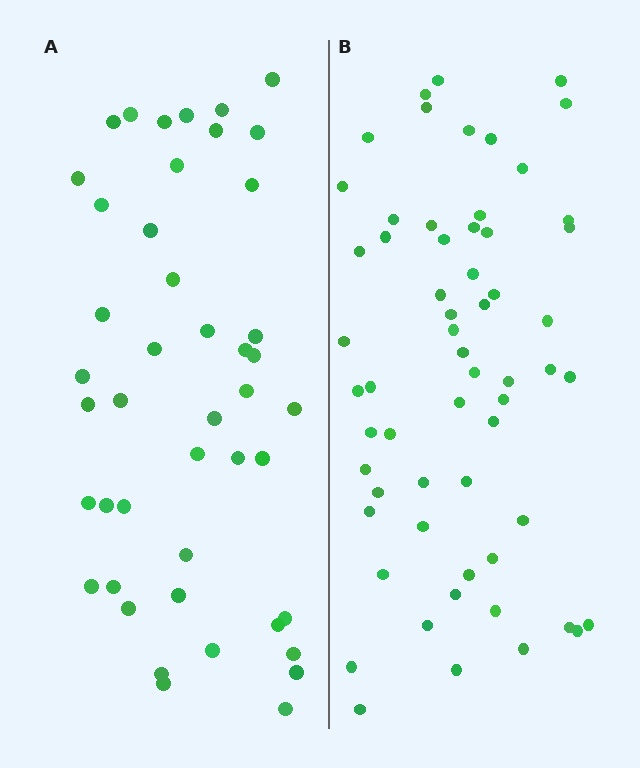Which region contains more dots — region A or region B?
Region B (the right region) has more dots.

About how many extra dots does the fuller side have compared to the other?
Region B has approximately 15 more dots than region A.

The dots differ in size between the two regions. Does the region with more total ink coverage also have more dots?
No. Region A has more total ink coverage because its dots are larger, but region B actually contains more individual dots. Total area can be misleading — the number of items is what matters here.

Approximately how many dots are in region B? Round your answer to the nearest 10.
About 60 dots.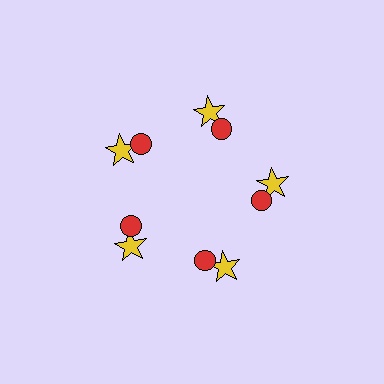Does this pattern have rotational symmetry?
Yes, this pattern has 5-fold rotational symmetry. It looks the same after rotating 72 degrees around the center.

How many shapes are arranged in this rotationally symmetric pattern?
There are 10 shapes, arranged in 5 groups of 2.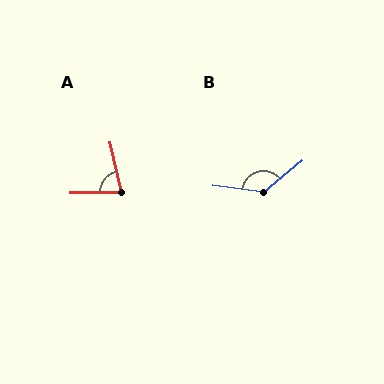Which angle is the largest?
B, at approximately 134 degrees.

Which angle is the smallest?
A, at approximately 78 degrees.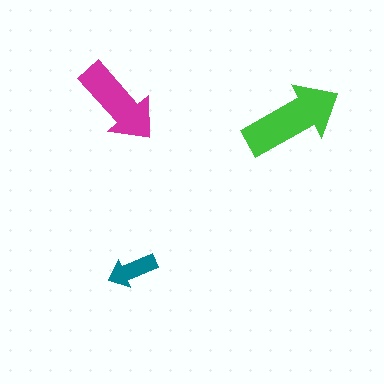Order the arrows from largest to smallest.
the green one, the magenta one, the teal one.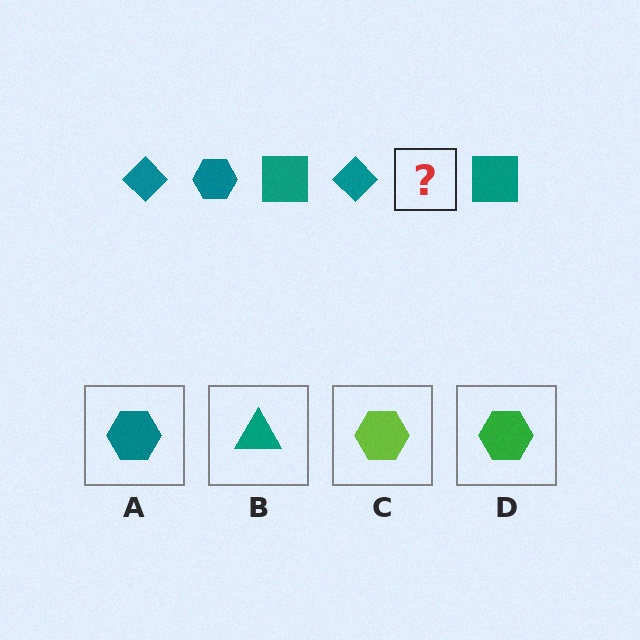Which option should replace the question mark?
Option A.